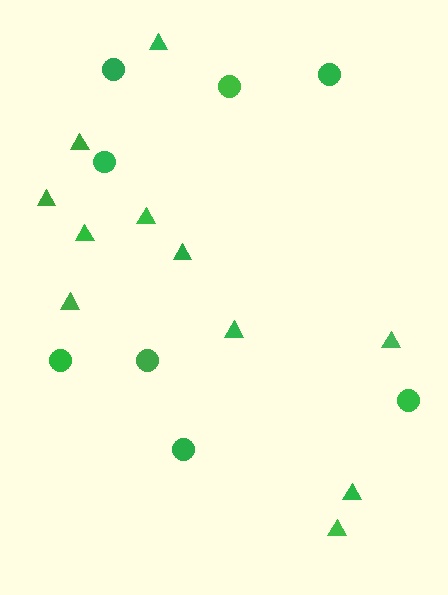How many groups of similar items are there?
There are 2 groups: one group of triangles (11) and one group of circles (8).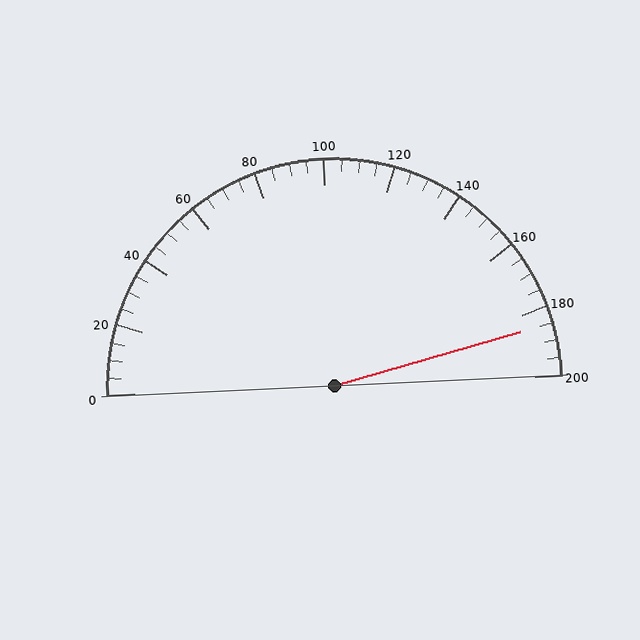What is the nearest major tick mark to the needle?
The nearest major tick mark is 180.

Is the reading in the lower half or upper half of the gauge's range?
The reading is in the upper half of the range (0 to 200).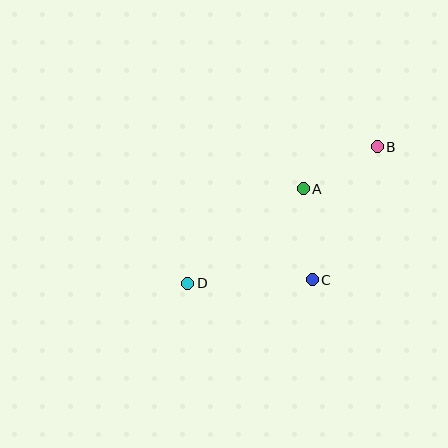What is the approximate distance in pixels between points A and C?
The distance between A and C is approximately 92 pixels.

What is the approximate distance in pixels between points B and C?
The distance between B and C is approximately 148 pixels.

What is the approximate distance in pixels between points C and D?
The distance between C and D is approximately 124 pixels.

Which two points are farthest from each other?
Points B and D are farthest from each other.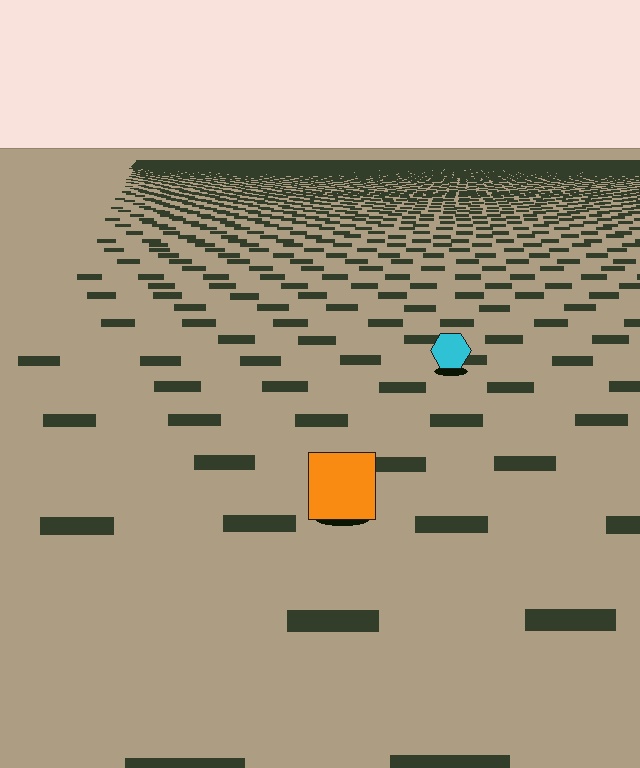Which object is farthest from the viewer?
The cyan hexagon is farthest from the viewer. It appears smaller and the ground texture around it is denser.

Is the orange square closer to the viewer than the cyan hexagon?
Yes. The orange square is closer — you can tell from the texture gradient: the ground texture is coarser near it.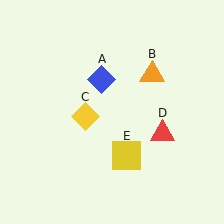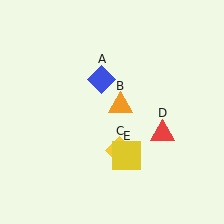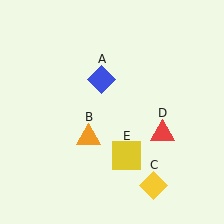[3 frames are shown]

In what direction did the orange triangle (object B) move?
The orange triangle (object B) moved down and to the left.